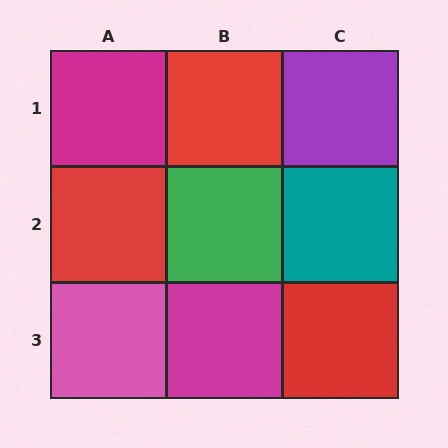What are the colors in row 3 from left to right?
Pink, magenta, red.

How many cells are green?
1 cell is green.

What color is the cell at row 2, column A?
Red.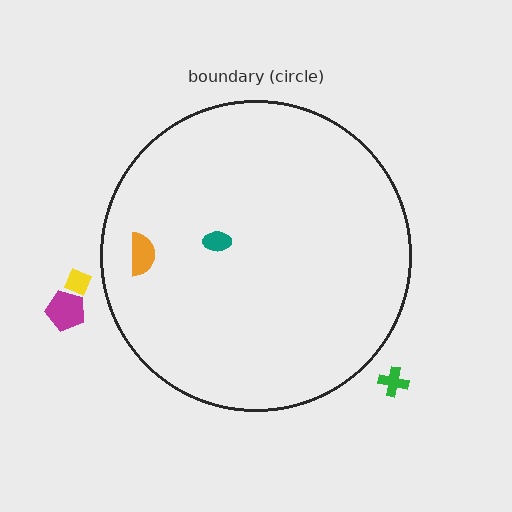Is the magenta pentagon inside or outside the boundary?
Outside.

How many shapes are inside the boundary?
2 inside, 3 outside.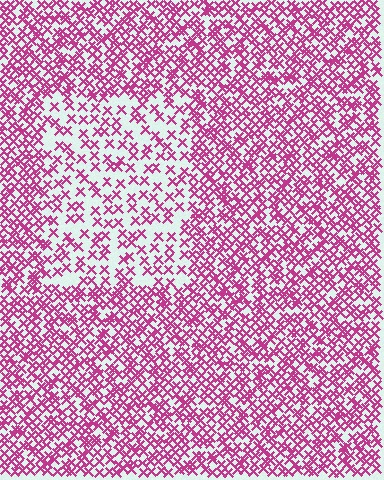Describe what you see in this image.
The image contains small magenta elements arranged at two different densities. A rectangle-shaped region is visible where the elements are less densely packed than the surrounding area.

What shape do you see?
I see a rectangle.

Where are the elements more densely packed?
The elements are more densely packed outside the rectangle boundary.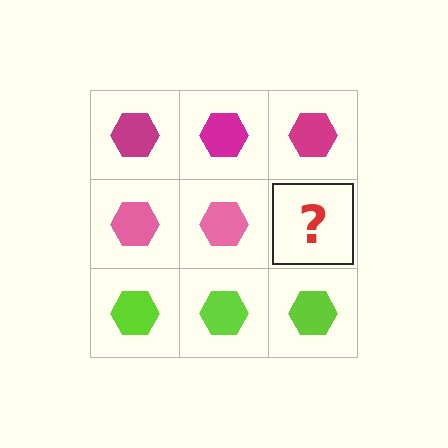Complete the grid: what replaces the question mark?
The question mark should be replaced with a pink hexagon.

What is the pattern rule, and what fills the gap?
The rule is that each row has a consistent color. The gap should be filled with a pink hexagon.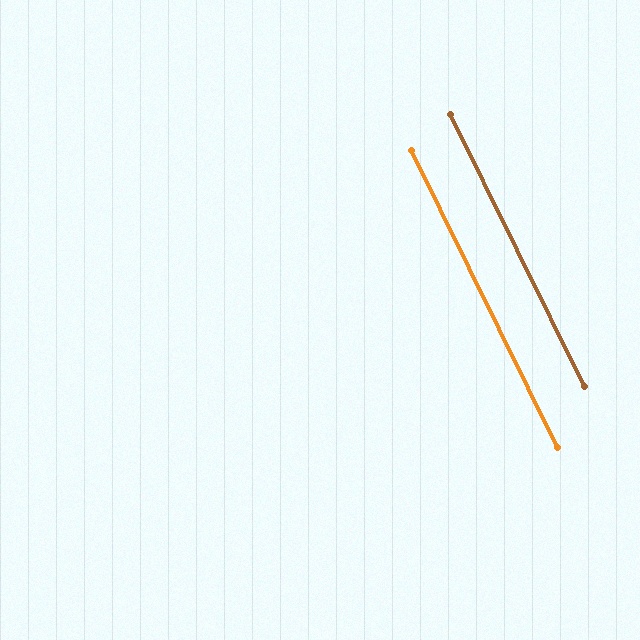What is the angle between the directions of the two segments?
Approximately 0 degrees.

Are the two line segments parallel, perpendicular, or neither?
Parallel — their directions differ by only 0.1°.